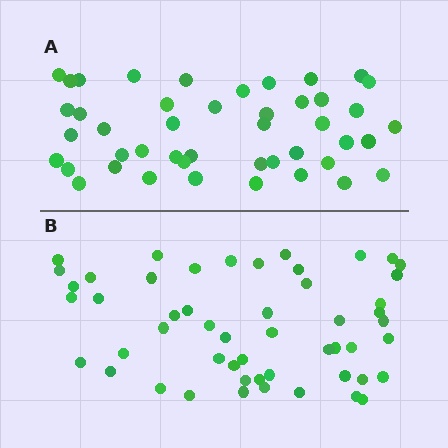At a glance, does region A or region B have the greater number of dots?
Region B (the bottom region) has more dots.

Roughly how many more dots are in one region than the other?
Region B has roughly 8 or so more dots than region A.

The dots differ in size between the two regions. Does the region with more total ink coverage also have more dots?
No. Region A has more total ink coverage because its dots are larger, but region B actually contains more individual dots. Total area can be misleading — the number of items is what matters here.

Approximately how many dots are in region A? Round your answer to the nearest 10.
About 40 dots. (The exact count is 45, which rounds to 40.)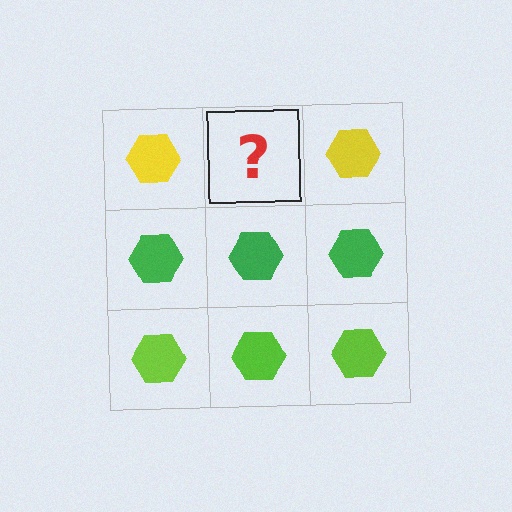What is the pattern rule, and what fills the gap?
The rule is that each row has a consistent color. The gap should be filled with a yellow hexagon.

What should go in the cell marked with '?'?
The missing cell should contain a yellow hexagon.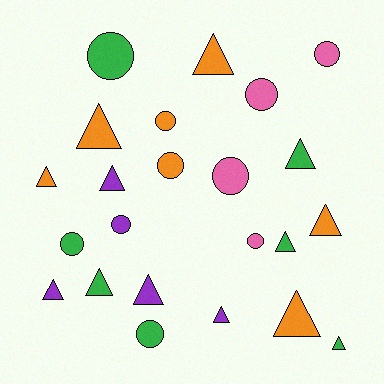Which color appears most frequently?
Green, with 7 objects.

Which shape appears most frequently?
Triangle, with 13 objects.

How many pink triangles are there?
There are no pink triangles.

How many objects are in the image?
There are 23 objects.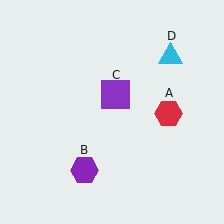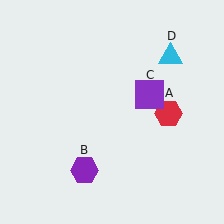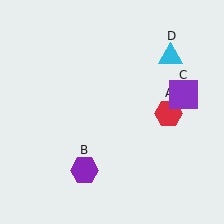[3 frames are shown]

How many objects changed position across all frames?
1 object changed position: purple square (object C).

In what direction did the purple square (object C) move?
The purple square (object C) moved right.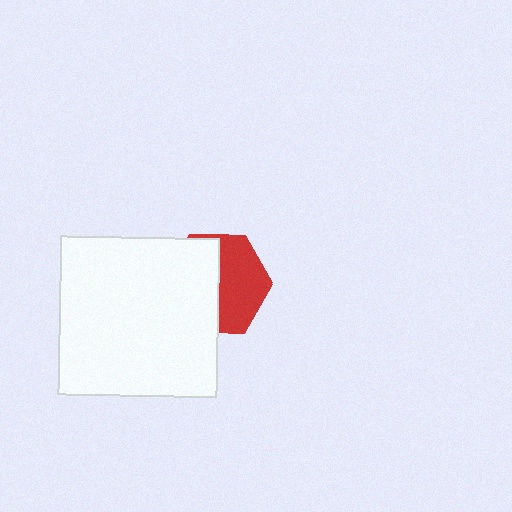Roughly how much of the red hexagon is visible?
About half of it is visible (roughly 49%).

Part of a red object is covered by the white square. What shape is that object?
It is a hexagon.